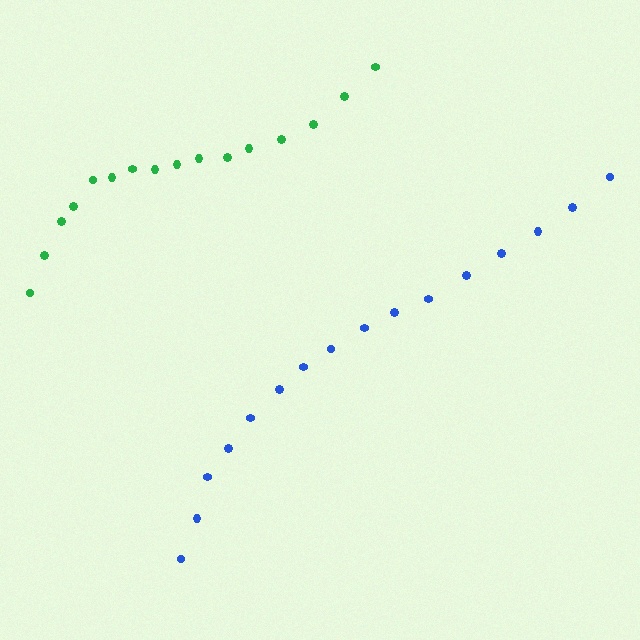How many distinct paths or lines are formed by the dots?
There are 2 distinct paths.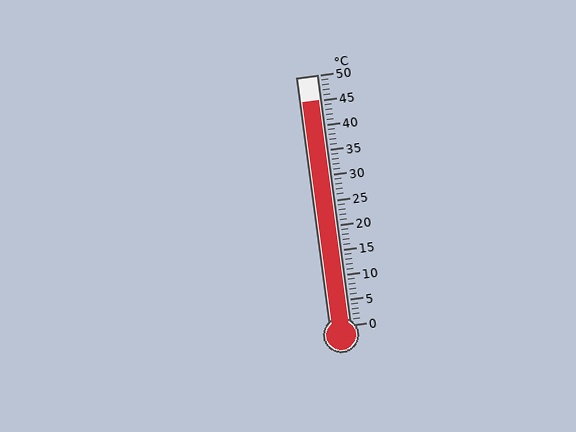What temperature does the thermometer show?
The thermometer shows approximately 45°C.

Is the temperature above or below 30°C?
The temperature is above 30°C.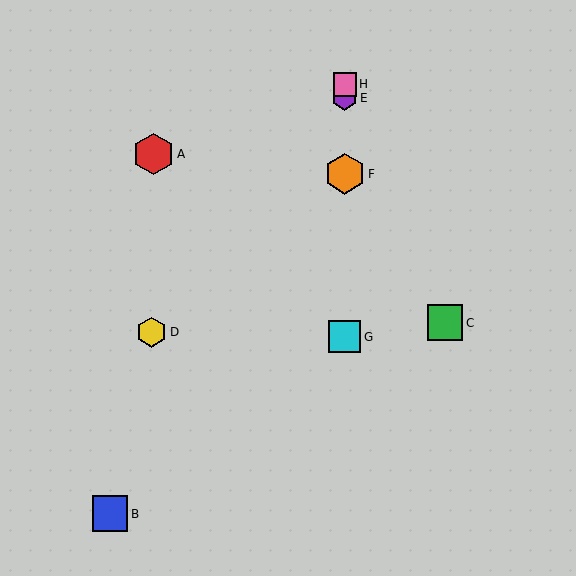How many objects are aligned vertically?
4 objects (E, F, G, H) are aligned vertically.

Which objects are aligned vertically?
Objects E, F, G, H are aligned vertically.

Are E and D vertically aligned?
No, E is at x≈345 and D is at x≈152.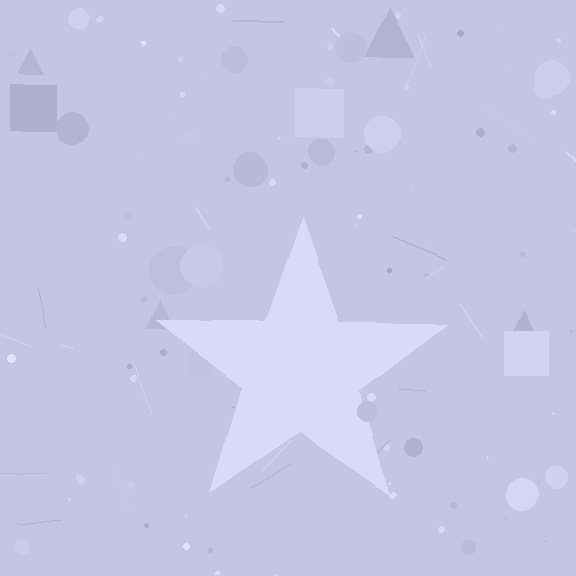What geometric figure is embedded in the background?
A star is embedded in the background.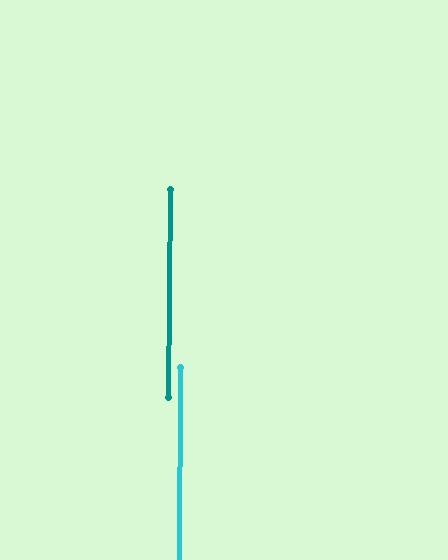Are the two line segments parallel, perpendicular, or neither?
Parallel — their directions differ by only 0.3°.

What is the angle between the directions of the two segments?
Approximately 0 degrees.